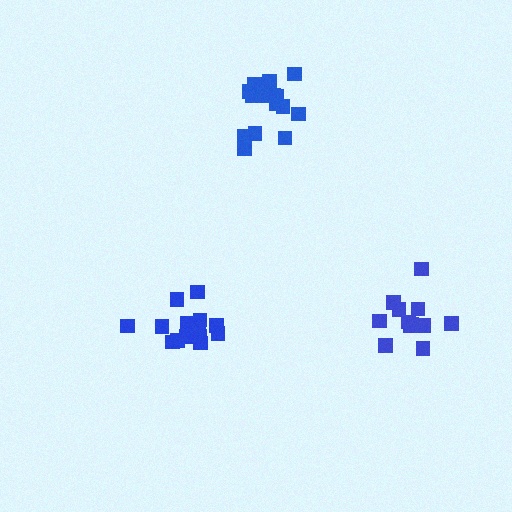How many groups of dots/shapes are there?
There are 3 groups.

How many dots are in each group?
Group 1: 15 dots, Group 2: 15 dots, Group 3: 12 dots (42 total).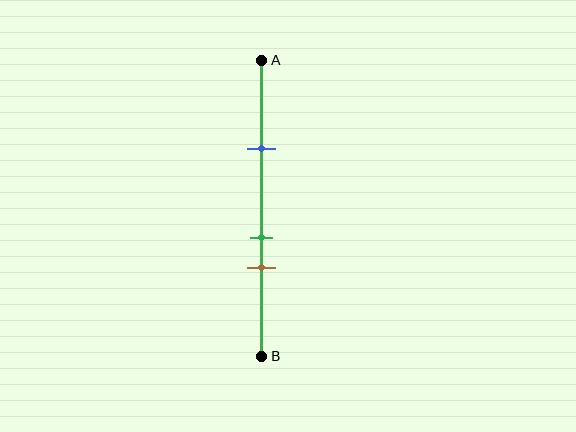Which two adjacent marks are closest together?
The green and brown marks are the closest adjacent pair.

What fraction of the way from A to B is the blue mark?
The blue mark is approximately 30% (0.3) of the way from A to B.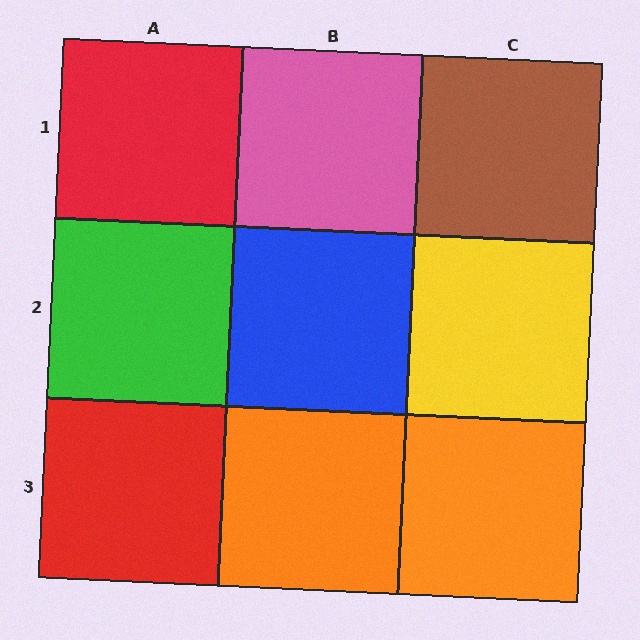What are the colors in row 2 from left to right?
Green, blue, yellow.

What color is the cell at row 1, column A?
Red.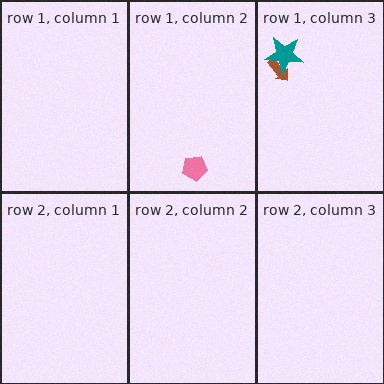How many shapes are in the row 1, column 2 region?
1.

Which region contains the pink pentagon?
The row 1, column 2 region.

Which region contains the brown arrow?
The row 1, column 3 region.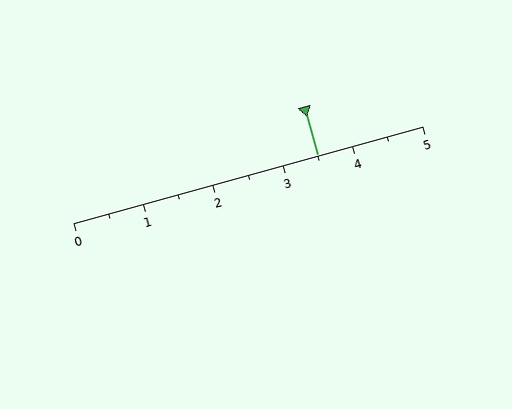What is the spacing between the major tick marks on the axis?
The major ticks are spaced 1 apart.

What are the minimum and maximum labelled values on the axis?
The axis runs from 0 to 5.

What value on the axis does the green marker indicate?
The marker indicates approximately 3.5.